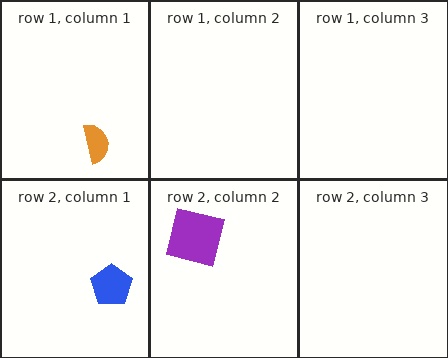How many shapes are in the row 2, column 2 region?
1.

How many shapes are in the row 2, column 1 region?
1.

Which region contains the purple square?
The row 2, column 2 region.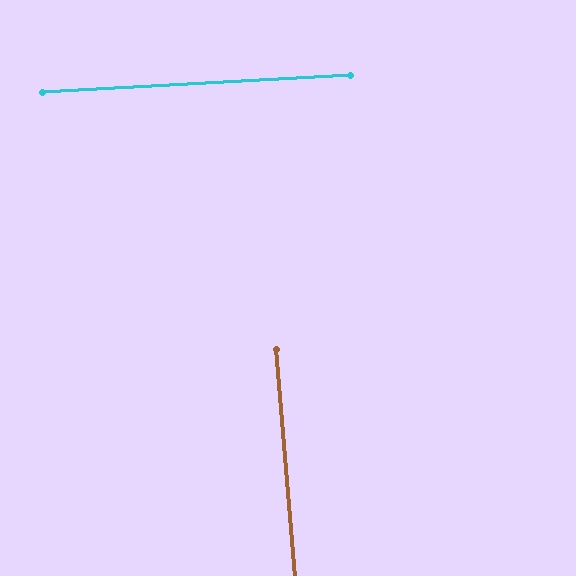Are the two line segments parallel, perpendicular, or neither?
Perpendicular — they meet at approximately 88°.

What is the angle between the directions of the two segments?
Approximately 88 degrees.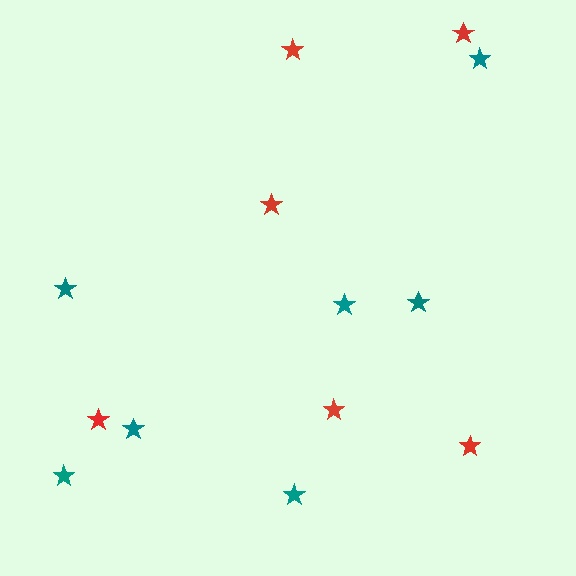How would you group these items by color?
There are 2 groups: one group of teal stars (7) and one group of red stars (6).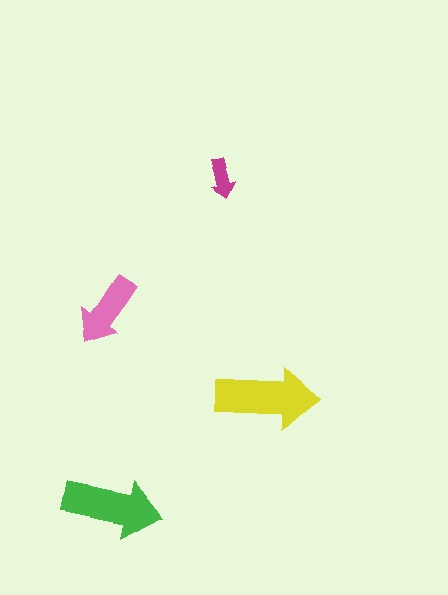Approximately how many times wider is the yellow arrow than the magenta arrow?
About 2.5 times wider.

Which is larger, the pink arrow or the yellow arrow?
The yellow one.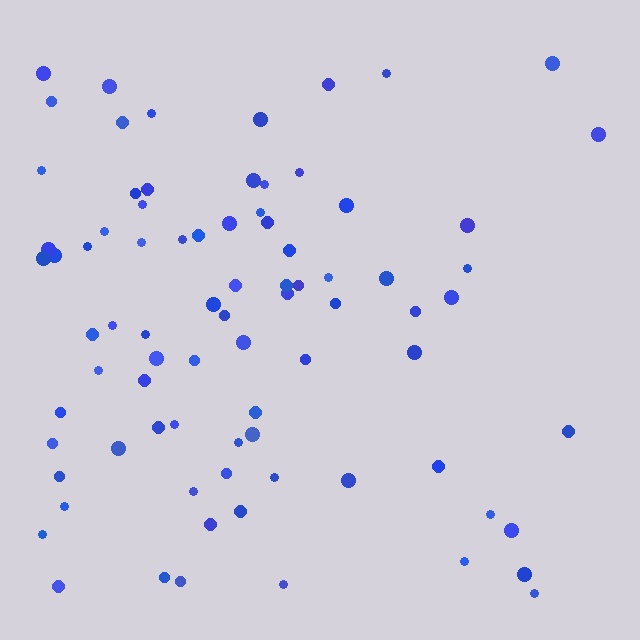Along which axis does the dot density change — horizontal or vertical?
Horizontal.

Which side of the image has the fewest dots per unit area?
The right.